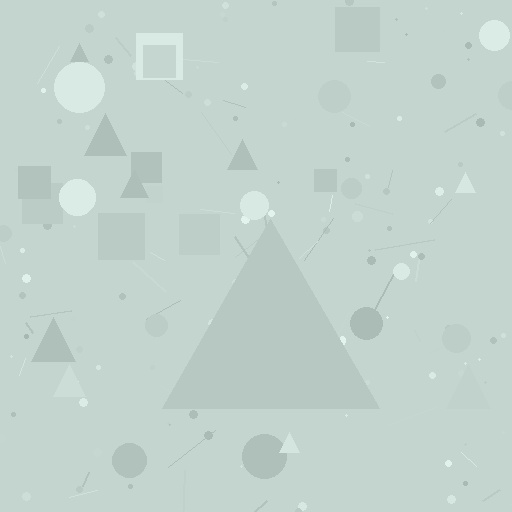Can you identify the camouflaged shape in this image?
The camouflaged shape is a triangle.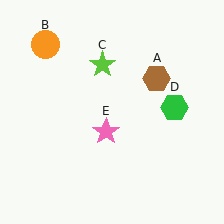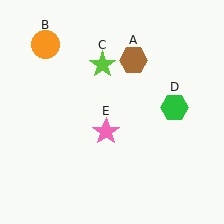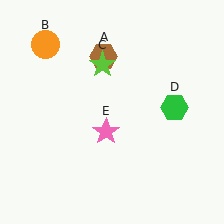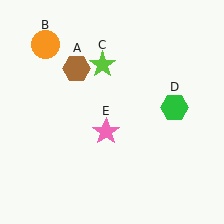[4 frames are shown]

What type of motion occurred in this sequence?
The brown hexagon (object A) rotated counterclockwise around the center of the scene.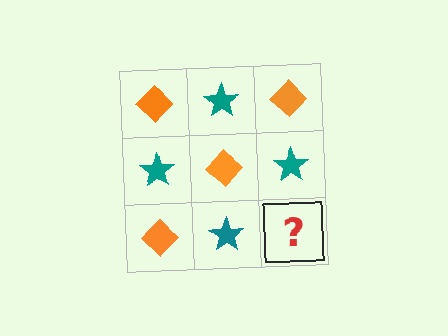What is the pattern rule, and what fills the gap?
The rule is that it alternates orange diamond and teal star in a checkerboard pattern. The gap should be filled with an orange diamond.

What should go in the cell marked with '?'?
The missing cell should contain an orange diamond.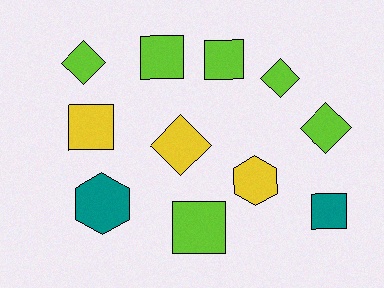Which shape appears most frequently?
Square, with 5 objects.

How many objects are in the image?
There are 11 objects.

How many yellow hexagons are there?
There is 1 yellow hexagon.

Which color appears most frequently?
Lime, with 6 objects.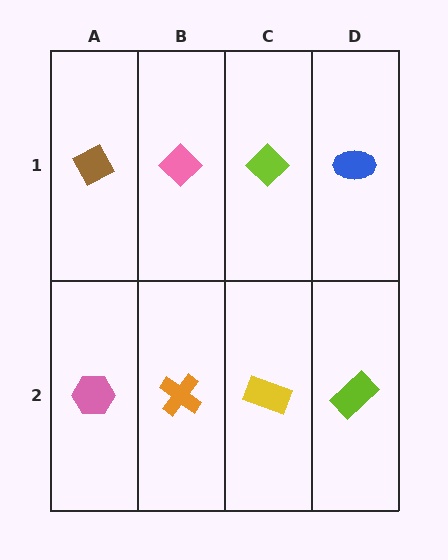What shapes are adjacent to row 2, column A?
A brown diamond (row 1, column A), an orange cross (row 2, column B).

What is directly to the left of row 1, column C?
A pink diamond.